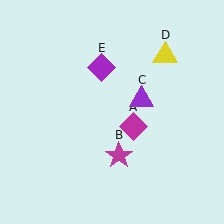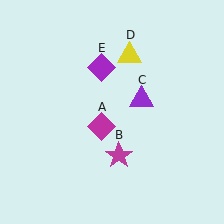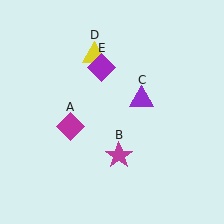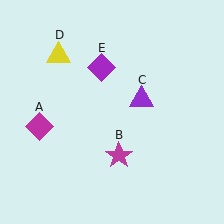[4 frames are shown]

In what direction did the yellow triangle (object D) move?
The yellow triangle (object D) moved left.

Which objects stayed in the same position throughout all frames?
Magenta star (object B) and purple triangle (object C) and purple diamond (object E) remained stationary.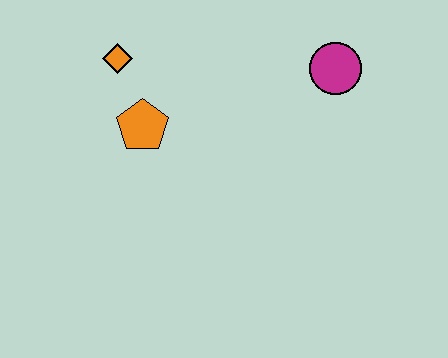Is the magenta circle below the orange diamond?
Yes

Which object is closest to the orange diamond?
The orange pentagon is closest to the orange diamond.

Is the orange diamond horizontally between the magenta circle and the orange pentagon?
No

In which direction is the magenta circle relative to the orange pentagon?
The magenta circle is to the right of the orange pentagon.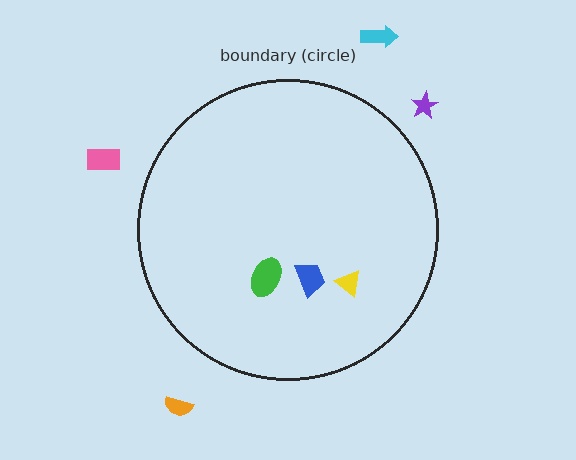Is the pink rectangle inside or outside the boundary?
Outside.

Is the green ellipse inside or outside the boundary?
Inside.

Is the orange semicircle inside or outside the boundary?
Outside.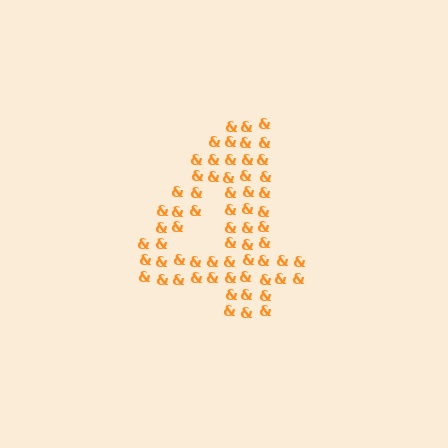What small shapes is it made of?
It is made of small ampersands.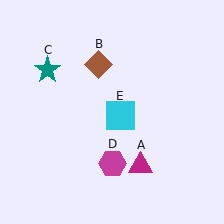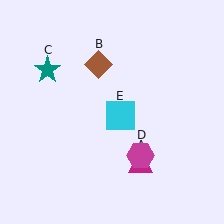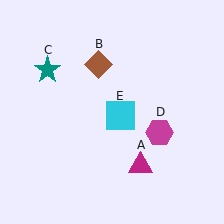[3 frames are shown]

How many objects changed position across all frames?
1 object changed position: magenta hexagon (object D).